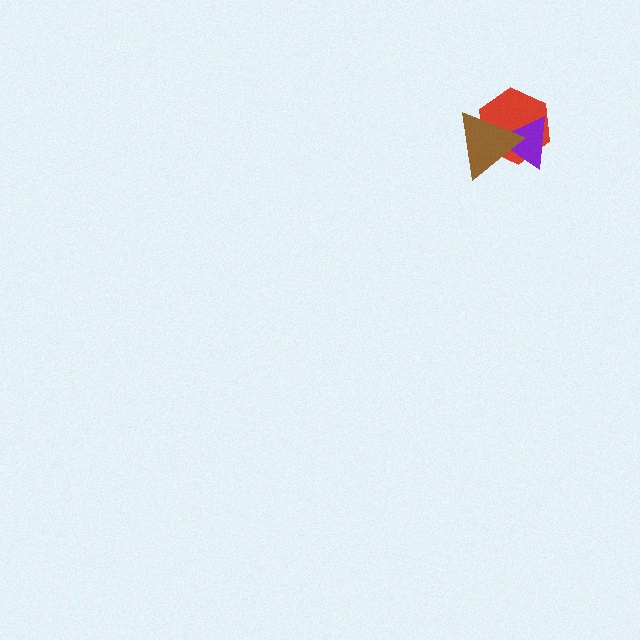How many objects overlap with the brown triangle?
2 objects overlap with the brown triangle.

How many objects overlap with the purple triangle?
2 objects overlap with the purple triangle.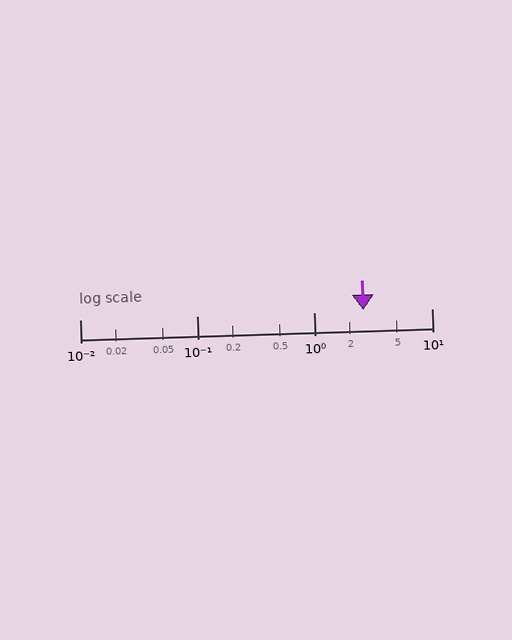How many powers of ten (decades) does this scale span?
The scale spans 3 decades, from 0.01 to 10.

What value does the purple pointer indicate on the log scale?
The pointer indicates approximately 2.6.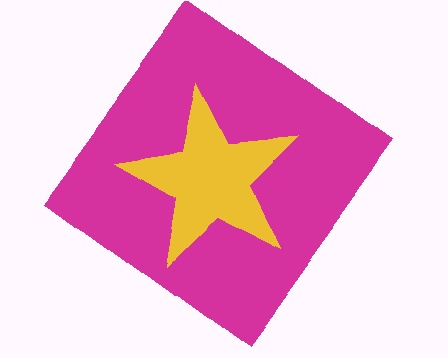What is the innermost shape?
The yellow star.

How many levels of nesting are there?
2.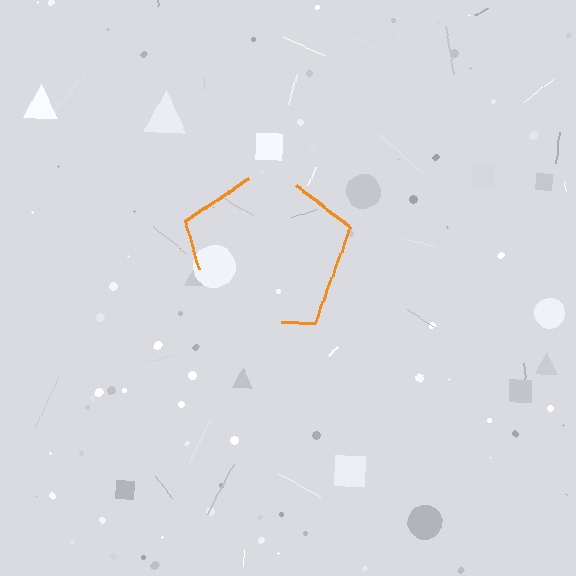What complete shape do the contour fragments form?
The contour fragments form a pentagon.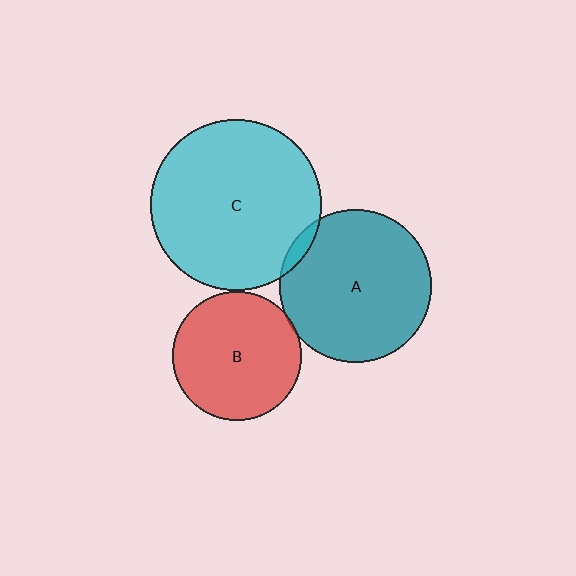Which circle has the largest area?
Circle C (cyan).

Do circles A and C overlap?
Yes.